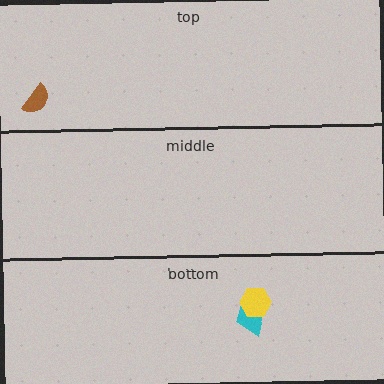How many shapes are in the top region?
1.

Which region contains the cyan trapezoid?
The bottom region.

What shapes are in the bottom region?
The cyan trapezoid, the yellow hexagon.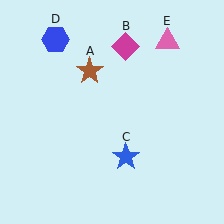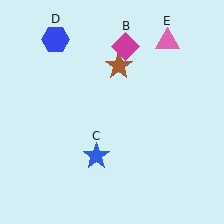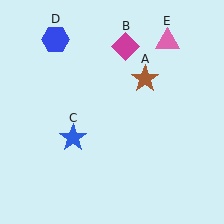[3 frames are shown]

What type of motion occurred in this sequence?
The brown star (object A), blue star (object C) rotated clockwise around the center of the scene.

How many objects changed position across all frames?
2 objects changed position: brown star (object A), blue star (object C).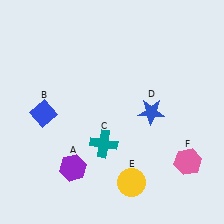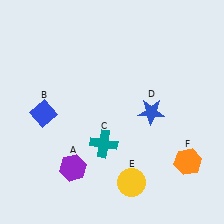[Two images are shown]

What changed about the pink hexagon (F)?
In Image 1, F is pink. In Image 2, it changed to orange.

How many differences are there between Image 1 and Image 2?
There is 1 difference between the two images.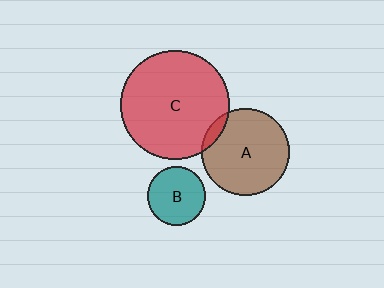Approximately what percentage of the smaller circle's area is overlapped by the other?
Approximately 5%.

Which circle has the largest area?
Circle C (red).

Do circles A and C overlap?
Yes.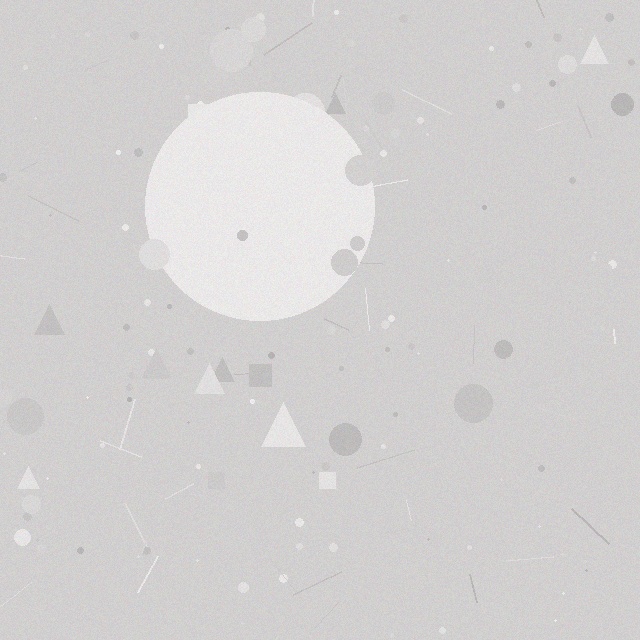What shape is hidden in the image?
A circle is hidden in the image.